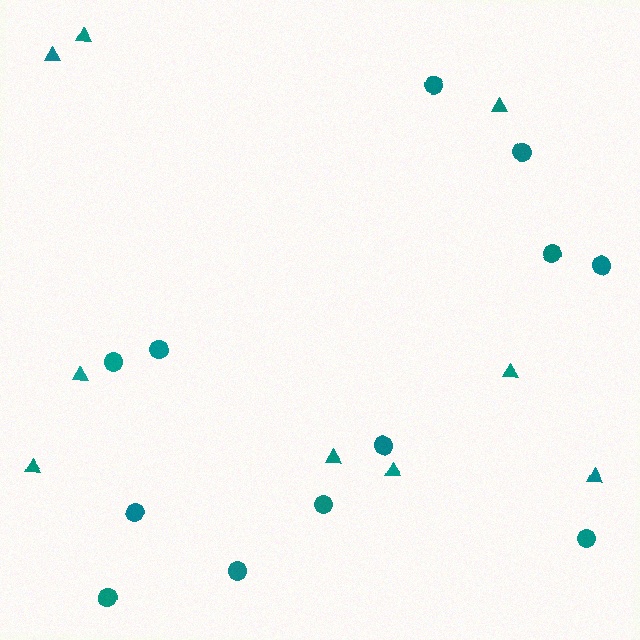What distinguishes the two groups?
There are 2 groups: one group of triangles (9) and one group of circles (12).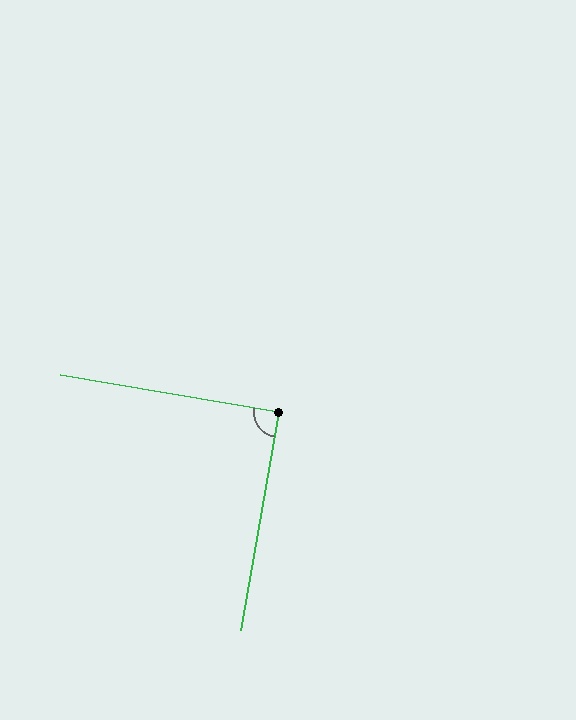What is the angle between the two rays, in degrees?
Approximately 90 degrees.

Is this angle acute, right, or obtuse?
It is approximately a right angle.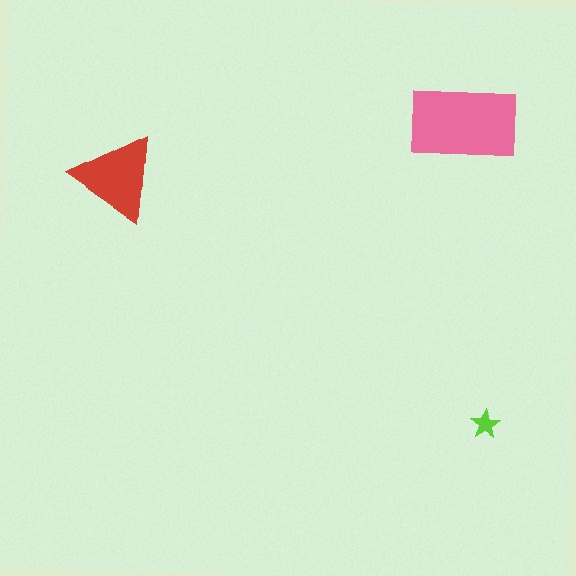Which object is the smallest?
The lime star.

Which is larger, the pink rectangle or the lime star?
The pink rectangle.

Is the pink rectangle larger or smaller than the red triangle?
Larger.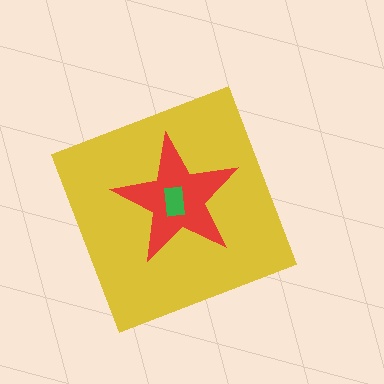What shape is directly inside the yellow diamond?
The red star.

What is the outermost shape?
The yellow diamond.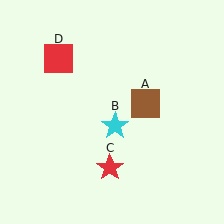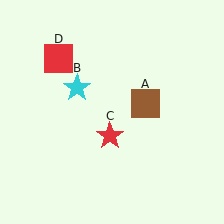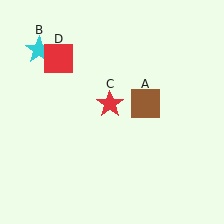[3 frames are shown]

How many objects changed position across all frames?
2 objects changed position: cyan star (object B), red star (object C).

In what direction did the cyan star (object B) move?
The cyan star (object B) moved up and to the left.